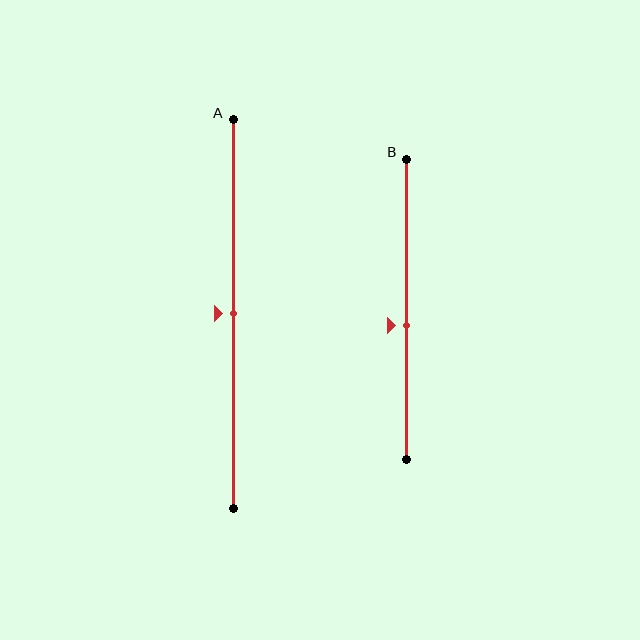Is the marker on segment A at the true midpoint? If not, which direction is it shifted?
Yes, the marker on segment A is at the true midpoint.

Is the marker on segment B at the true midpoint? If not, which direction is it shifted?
No, the marker on segment B is shifted downward by about 5% of the segment length.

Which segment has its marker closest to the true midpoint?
Segment A has its marker closest to the true midpoint.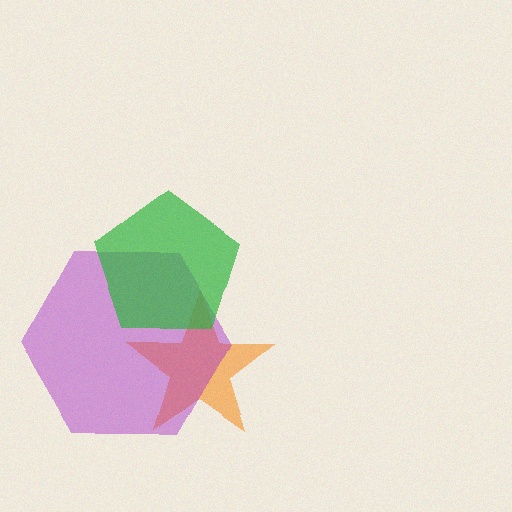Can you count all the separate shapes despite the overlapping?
Yes, there are 3 separate shapes.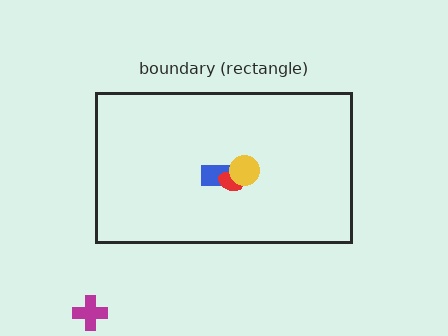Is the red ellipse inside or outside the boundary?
Inside.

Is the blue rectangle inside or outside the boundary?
Inside.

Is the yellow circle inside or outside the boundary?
Inside.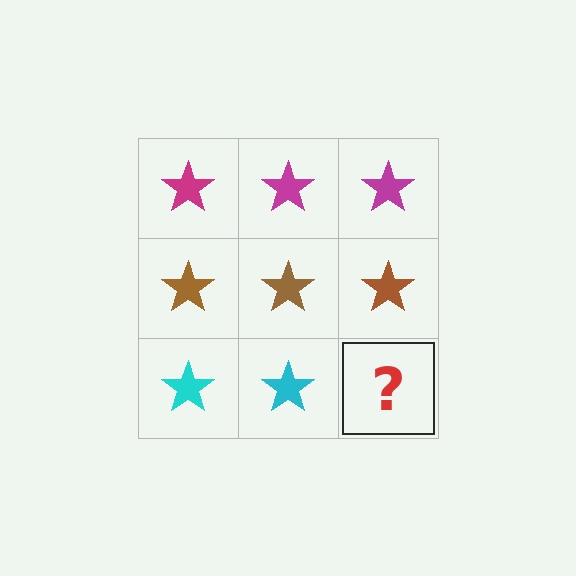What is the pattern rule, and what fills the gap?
The rule is that each row has a consistent color. The gap should be filled with a cyan star.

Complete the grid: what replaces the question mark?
The question mark should be replaced with a cyan star.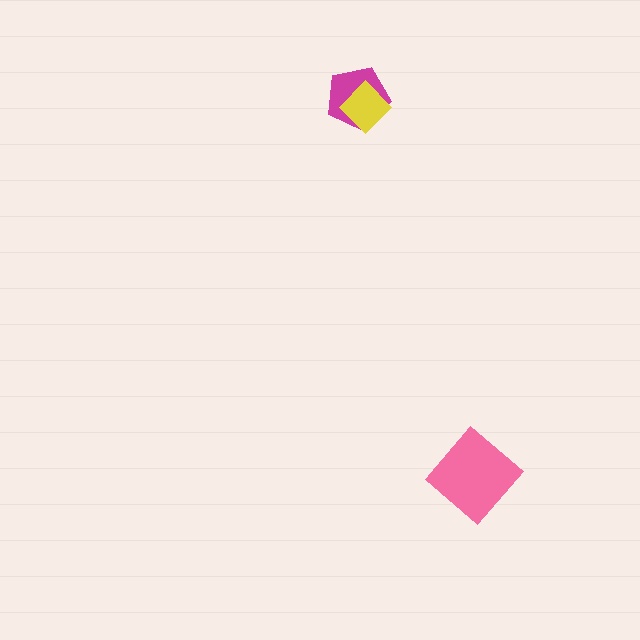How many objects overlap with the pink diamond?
0 objects overlap with the pink diamond.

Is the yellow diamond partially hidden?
No, no other shape covers it.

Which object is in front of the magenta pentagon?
The yellow diamond is in front of the magenta pentagon.